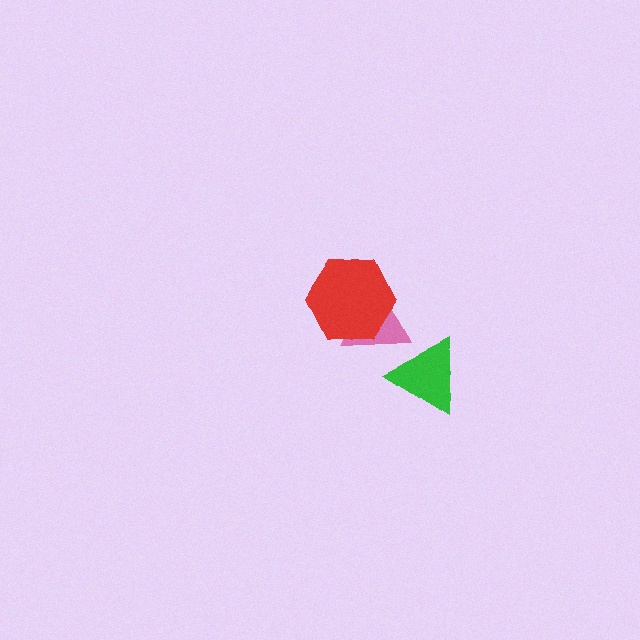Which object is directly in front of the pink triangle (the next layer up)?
The green triangle is directly in front of the pink triangle.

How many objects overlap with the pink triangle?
2 objects overlap with the pink triangle.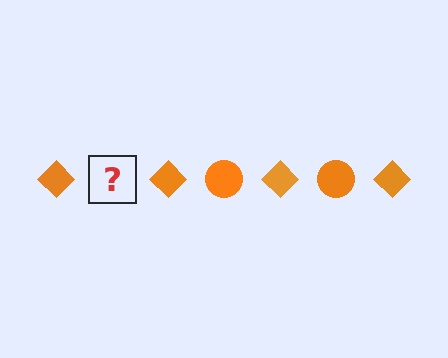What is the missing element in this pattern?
The missing element is an orange circle.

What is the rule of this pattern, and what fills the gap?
The rule is that the pattern cycles through diamond, circle shapes in orange. The gap should be filled with an orange circle.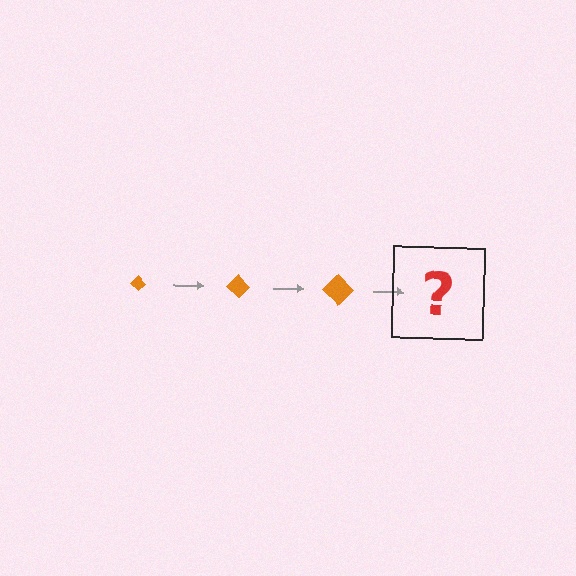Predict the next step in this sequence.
The next step is an orange diamond, larger than the previous one.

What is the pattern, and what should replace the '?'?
The pattern is that the diamond gets progressively larger each step. The '?' should be an orange diamond, larger than the previous one.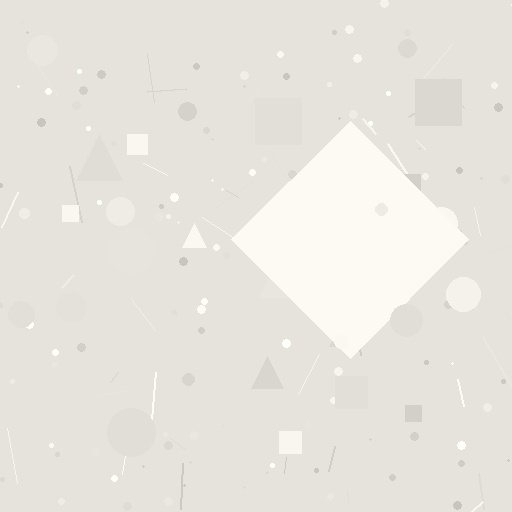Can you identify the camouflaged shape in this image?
The camouflaged shape is a diamond.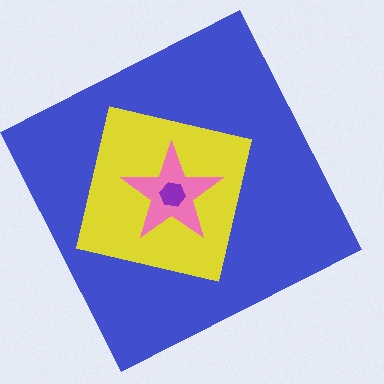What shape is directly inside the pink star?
The purple hexagon.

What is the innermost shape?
The purple hexagon.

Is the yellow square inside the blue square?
Yes.